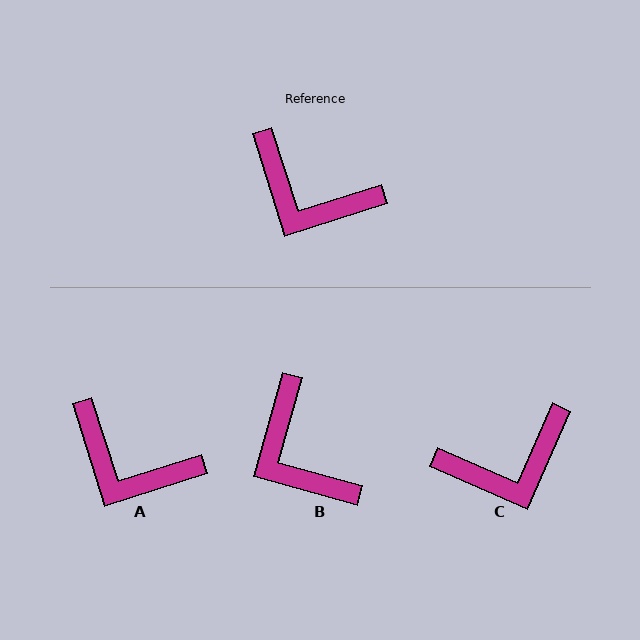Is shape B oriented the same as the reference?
No, it is off by about 33 degrees.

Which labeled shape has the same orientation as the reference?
A.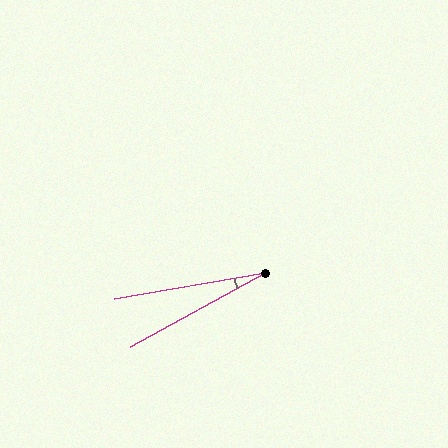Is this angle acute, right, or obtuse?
It is acute.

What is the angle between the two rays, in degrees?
Approximately 19 degrees.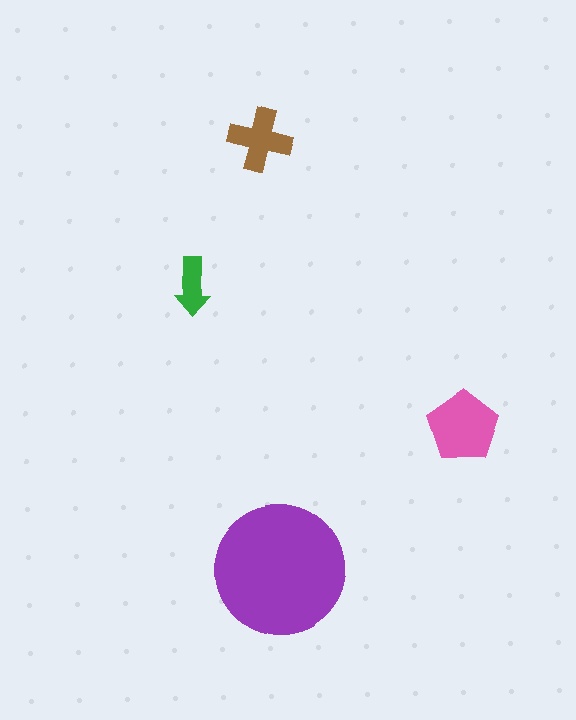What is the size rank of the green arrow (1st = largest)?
4th.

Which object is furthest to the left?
The green arrow is leftmost.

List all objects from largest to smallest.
The purple circle, the pink pentagon, the brown cross, the green arrow.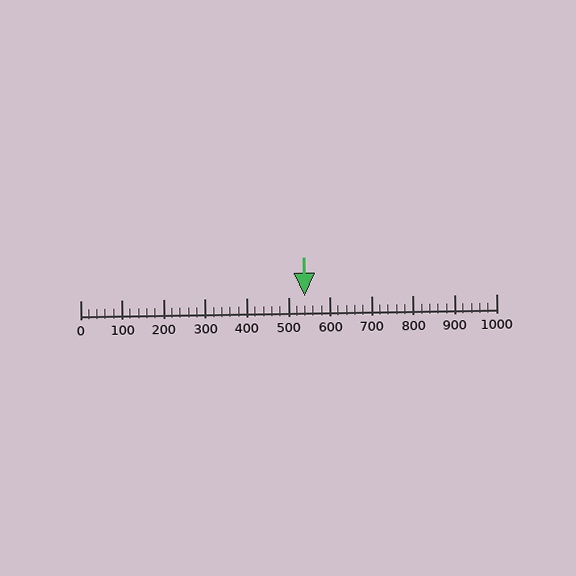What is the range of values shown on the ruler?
The ruler shows values from 0 to 1000.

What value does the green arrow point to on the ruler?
The green arrow points to approximately 540.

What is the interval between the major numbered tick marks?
The major tick marks are spaced 100 units apart.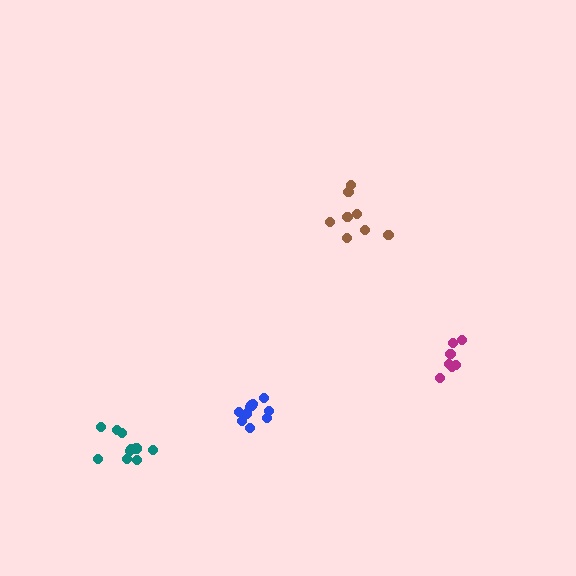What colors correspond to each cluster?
The clusters are colored: blue, magenta, brown, teal.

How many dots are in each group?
Group 1: 11 dots, Group 2: 7 dots, Group 3: 8 dots, Group 4: 10 dots (36 total).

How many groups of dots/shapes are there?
There are 4 groups.